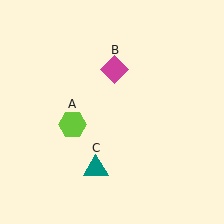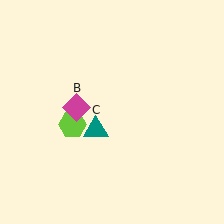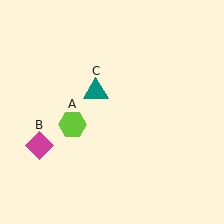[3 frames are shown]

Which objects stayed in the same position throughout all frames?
Lime hexagon (object A) remained stationary.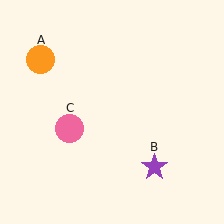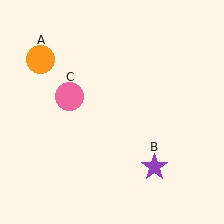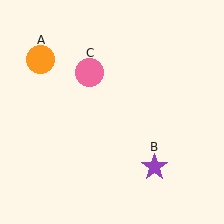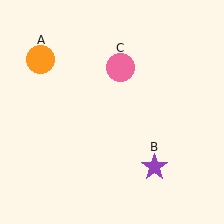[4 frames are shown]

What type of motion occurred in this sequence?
The pink circle (object C) rotated clockwise around the center of the scene.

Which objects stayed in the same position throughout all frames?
Orange circle (object A) and purple star (object B) remained stationary.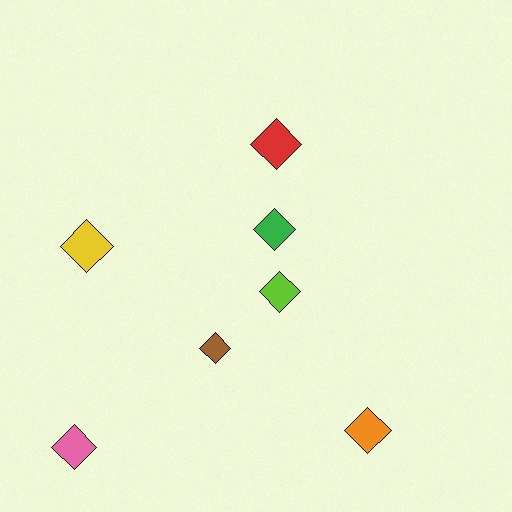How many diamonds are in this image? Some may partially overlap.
There are 7 diamonds.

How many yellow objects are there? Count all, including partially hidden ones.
There is 1 yellow object.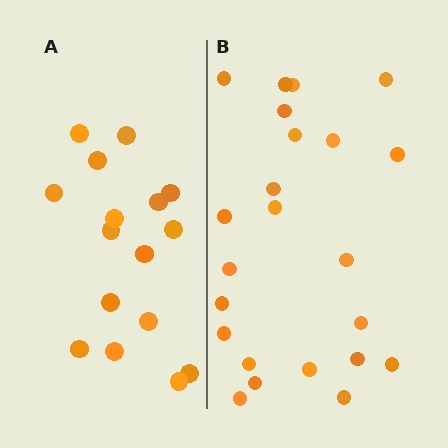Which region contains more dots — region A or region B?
Region B (the right region) has more dots.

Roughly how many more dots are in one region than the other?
Region B has roughly 8 or so more dots than region A.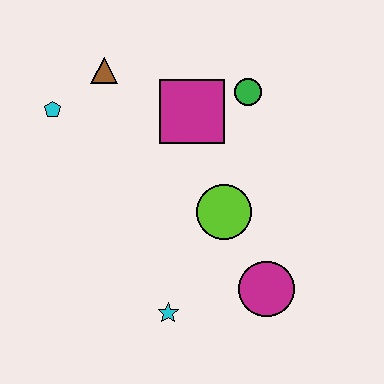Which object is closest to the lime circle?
The magenta circle is closest to the lime circle.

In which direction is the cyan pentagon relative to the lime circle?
The cyan pentagon is to the left of the lime circle.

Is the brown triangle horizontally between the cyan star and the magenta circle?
No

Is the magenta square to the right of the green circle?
No